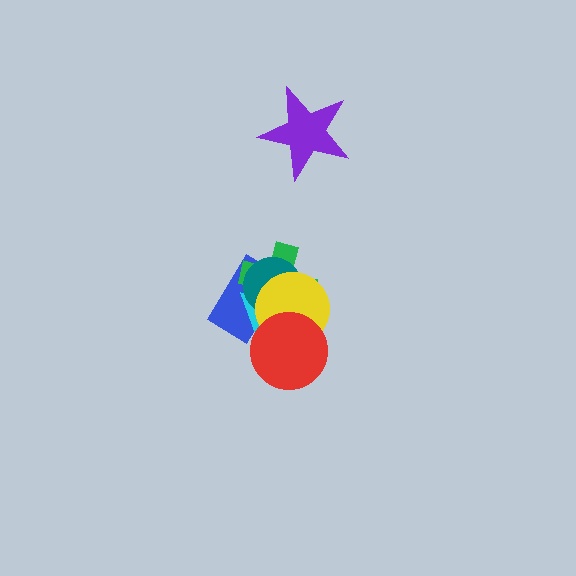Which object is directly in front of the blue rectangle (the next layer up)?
The cyan triangle is directly in front of the blue rectangle.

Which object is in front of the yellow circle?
The red circle is in front of the yellow circle.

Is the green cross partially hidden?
Yes, it is partially covered by another shape.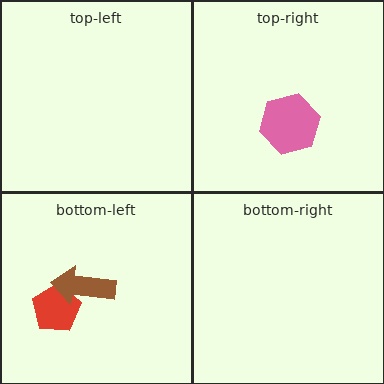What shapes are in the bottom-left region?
The red pentagon, the brown arrow.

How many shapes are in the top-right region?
1.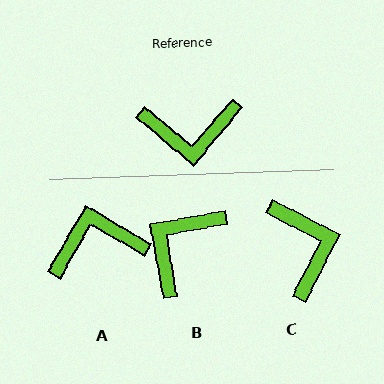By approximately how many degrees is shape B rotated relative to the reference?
Approximately 130 degrees clockwise.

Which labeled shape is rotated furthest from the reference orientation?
A, about 170 degrees away.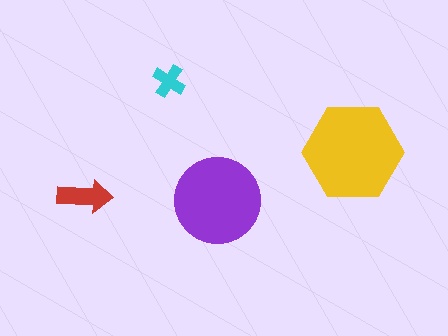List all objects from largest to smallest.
The yellow hexagon, the purple circle, the red arrow, the cyan cross.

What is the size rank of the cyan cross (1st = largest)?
4th.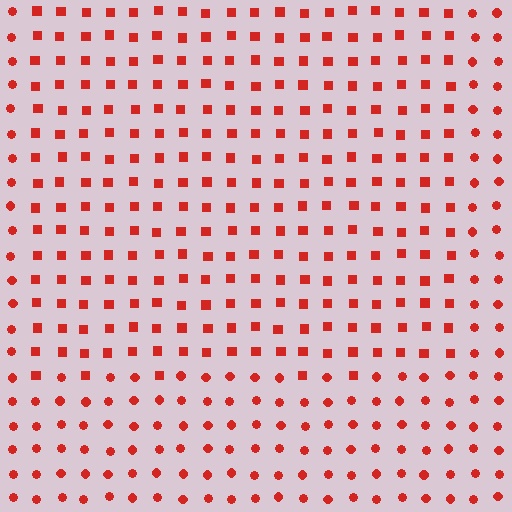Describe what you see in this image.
The image is filled with small red elements arranged in a uniform grid. A rectangle-shaped region contains squares, while the surrounding area contains circles. The boundary is defined purely by the change in element shape.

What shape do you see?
I see a rectangle.